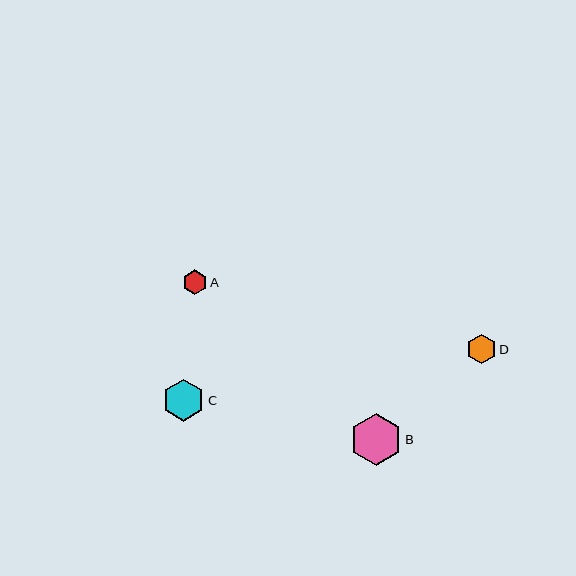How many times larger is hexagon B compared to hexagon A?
Hexagon B is approximately 2.1 times the size of hexagon A.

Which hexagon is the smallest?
Hexagon A is the smallest with a size of approximately 25 pixels.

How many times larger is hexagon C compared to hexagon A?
Hexagon C is approximately 1.7 times the size of hexagon A.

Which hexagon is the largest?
Hexagon B is the largest with a size of approximately 52 pixels.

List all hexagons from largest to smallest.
From largest to smallest: B, C, D, A.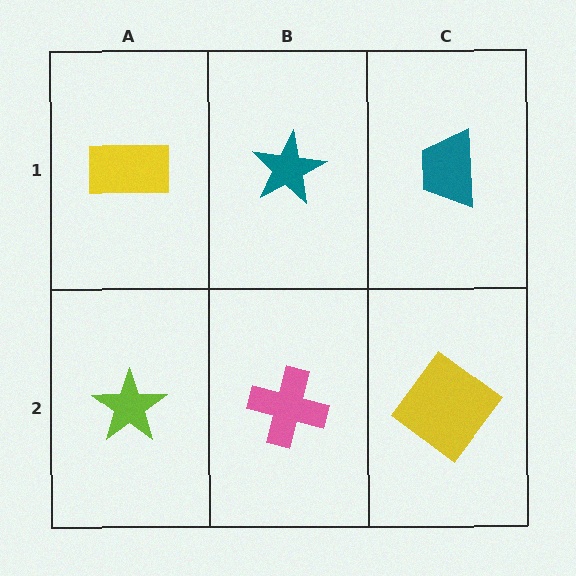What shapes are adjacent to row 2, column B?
A teal star (row 1, column B), a lime star (row 2, column A), a yellow diamond (row 2, column C).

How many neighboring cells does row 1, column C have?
2.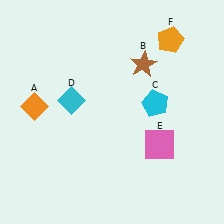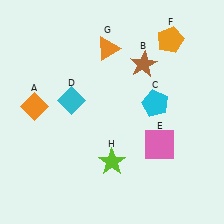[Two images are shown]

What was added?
An orange triangle (G), a lime star (H) were added in Image 2.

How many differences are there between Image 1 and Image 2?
There are 2 differences between the two images.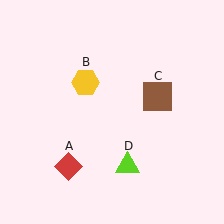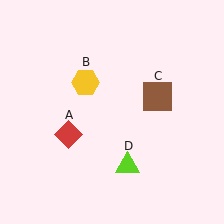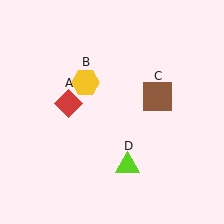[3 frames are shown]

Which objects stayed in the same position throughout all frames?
Yellow hexagon (object B) and brown square (object C) and lime triangle (object D) remained stationary.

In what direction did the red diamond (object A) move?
The red diamond (object A) moved up.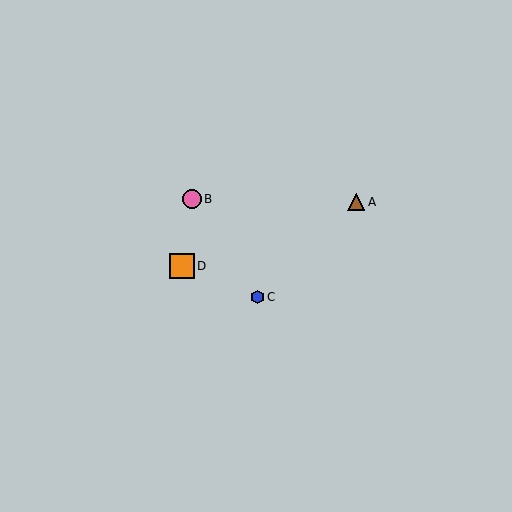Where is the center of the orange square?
The center of the orange square is at (182, 266).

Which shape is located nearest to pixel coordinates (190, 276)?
The orange square (labeled D) at (182, 266) is nearest to that location.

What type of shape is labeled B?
Shape B is a pink circle.